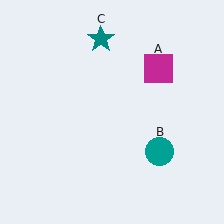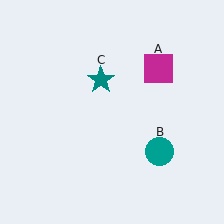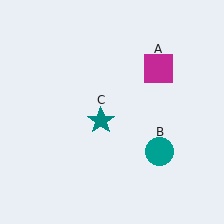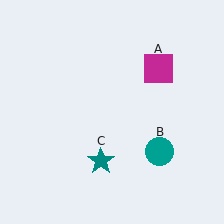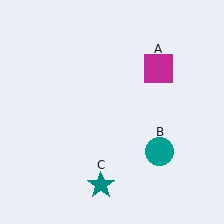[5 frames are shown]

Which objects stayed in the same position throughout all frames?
Magenta square (object A) and teal circle (object B) remained stationary.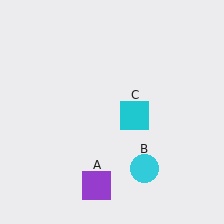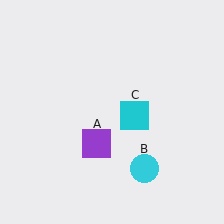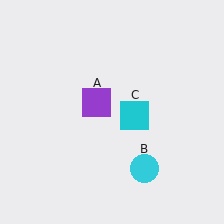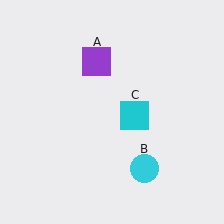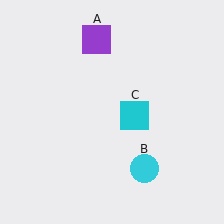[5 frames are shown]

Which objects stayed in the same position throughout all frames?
Cyan circle (object B) and cyan square (object C) remained stationary.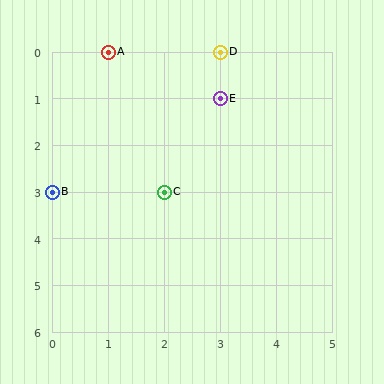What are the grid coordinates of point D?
Point D is at grid coordinates (3, 0).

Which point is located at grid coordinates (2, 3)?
Point C is at (2, 3).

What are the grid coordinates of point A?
Point A is at grid coordinates (1, 0).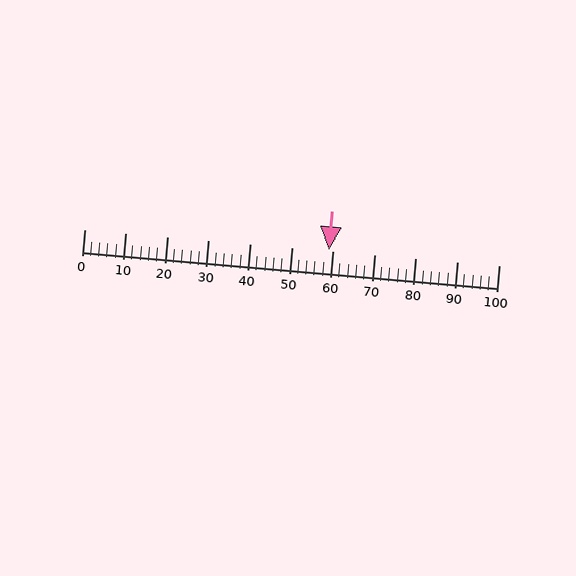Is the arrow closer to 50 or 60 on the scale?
The arrow is closer to 60.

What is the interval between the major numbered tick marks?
The major tick marks are spaced 10 units apart.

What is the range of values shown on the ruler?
The ruler shows values from 0 to 100.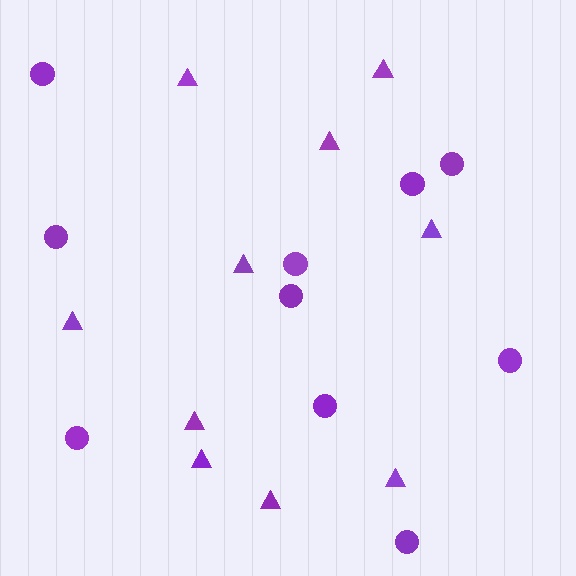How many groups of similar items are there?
There are 2 groups: one group of triangles (10) and one group of circles (10).